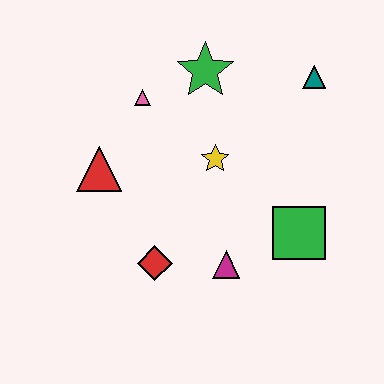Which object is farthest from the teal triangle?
The red diamond is farthest from the teal triangle.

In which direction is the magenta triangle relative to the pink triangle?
The magenta triangle is below the pink triangle.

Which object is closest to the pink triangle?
The green star is closest to the pink triangle.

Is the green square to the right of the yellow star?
Yes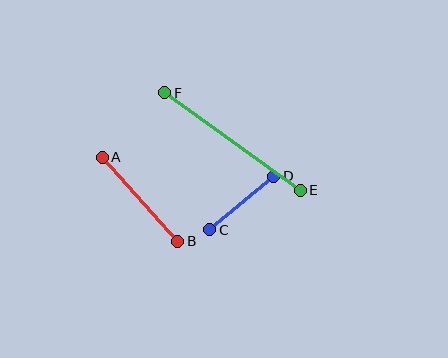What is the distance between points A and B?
The distance is approximately 113 pixels.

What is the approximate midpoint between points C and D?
The midpoint is at approximately (242, 203) pixels.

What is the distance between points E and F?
The distance is approximately 167 pixels.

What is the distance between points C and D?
The distance is approximately 83 pixels.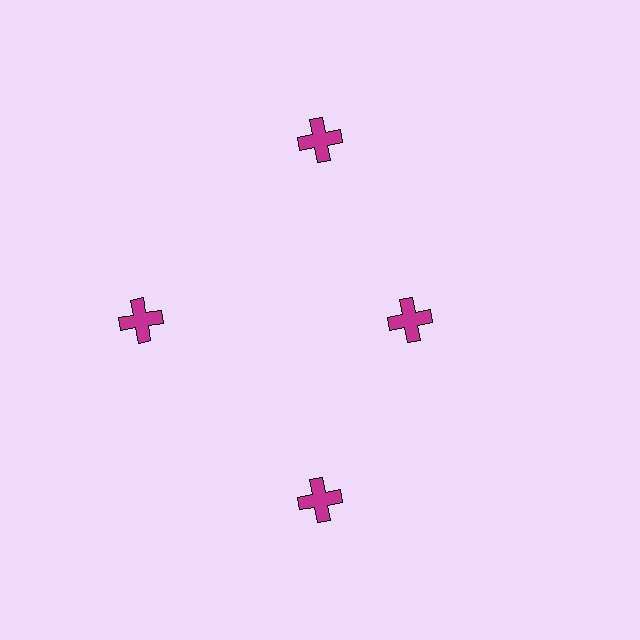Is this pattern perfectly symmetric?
No. The 4 magenta crosses are arranged in a ring, but one element near the 3 o'clock position is pulled inward toward the center, breaking the 4-fold rotational symmetry.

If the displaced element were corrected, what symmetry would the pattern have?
It would have 4-fold rotational symmetry — the pattern would map onto itself every 90 degrees.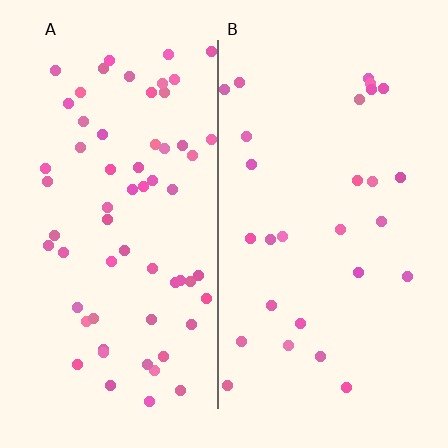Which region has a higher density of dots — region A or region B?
A (the left).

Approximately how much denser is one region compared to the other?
Approximately 2.3× — region A over region B.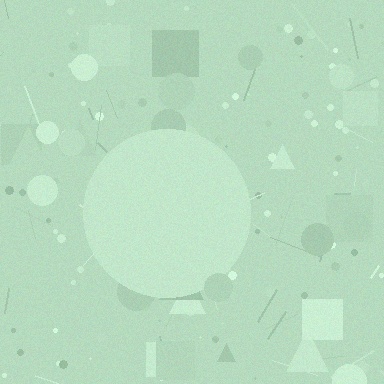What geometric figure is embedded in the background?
A circle is embedded in the background.